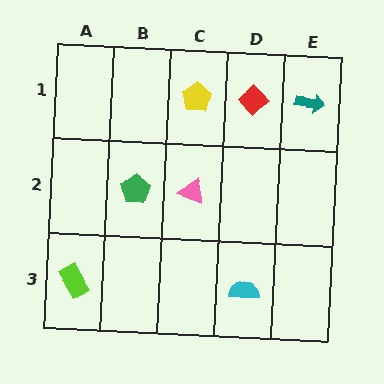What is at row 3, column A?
A lime rectangle.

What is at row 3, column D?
A cyan semicircle.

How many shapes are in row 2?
2 shapes.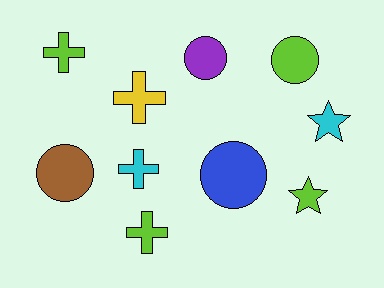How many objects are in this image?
There are 10 objects.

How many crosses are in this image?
There are 4 crosses.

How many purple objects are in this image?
There is 1 purple object.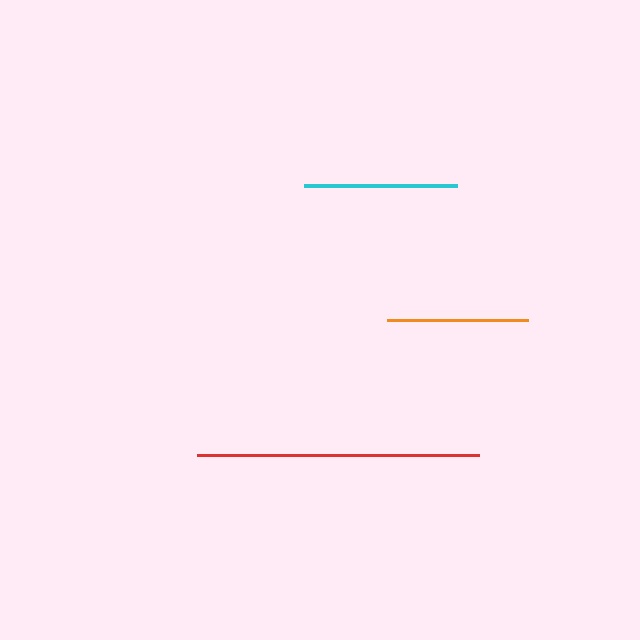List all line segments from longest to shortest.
From longest to shortest: red, cyan, orange.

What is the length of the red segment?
The red segment is approximately 282 pixels long.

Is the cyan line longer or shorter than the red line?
The red line is longer than the cyan line.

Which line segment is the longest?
The red line is the longest at approximately 282 pixels.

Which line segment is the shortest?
The orange line is the shortest at approximately 141 pixels.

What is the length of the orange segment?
The orange segment is approximately 141 pixels long.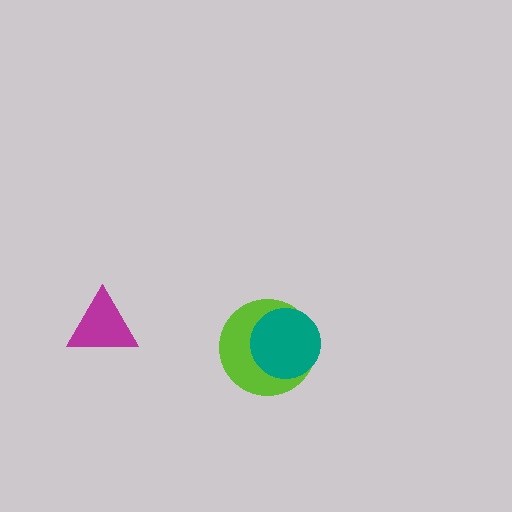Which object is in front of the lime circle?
The teal circle is in front of the lime circle.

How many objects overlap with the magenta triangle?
0 objects overlap with the magenta triangle.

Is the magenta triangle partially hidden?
No, no other shape covers it.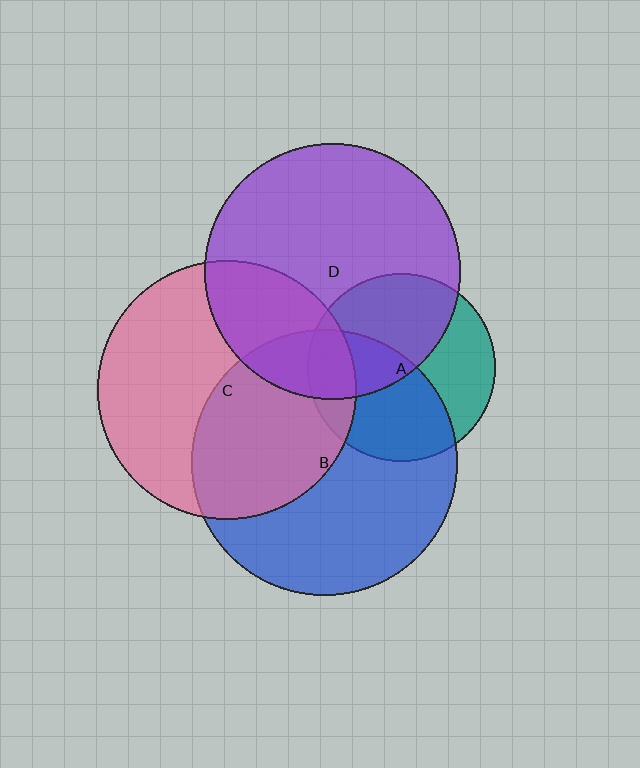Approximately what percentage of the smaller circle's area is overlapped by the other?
Approximately 15%.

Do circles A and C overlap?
Yes.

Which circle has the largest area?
Circle B (blue).